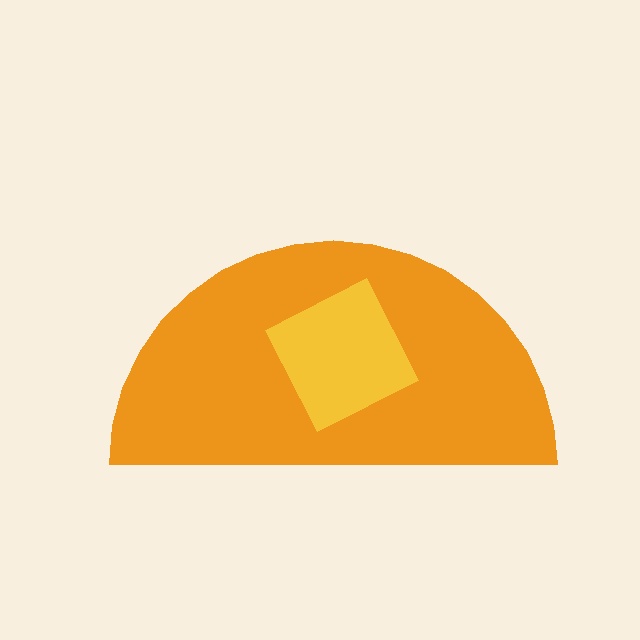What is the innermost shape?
The yellow square.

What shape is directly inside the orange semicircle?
The yellow square.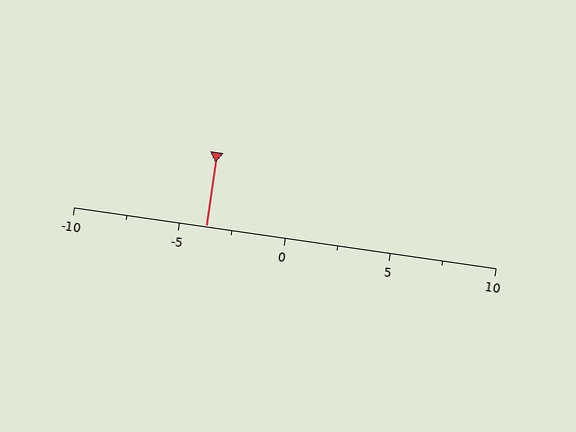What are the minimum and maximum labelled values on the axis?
The axis runs from -10 to 10.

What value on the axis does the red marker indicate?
The marker indicates approximately -3.8.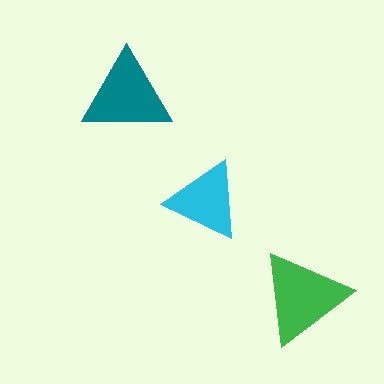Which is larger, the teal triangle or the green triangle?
The green one.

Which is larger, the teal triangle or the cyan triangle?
The teal one.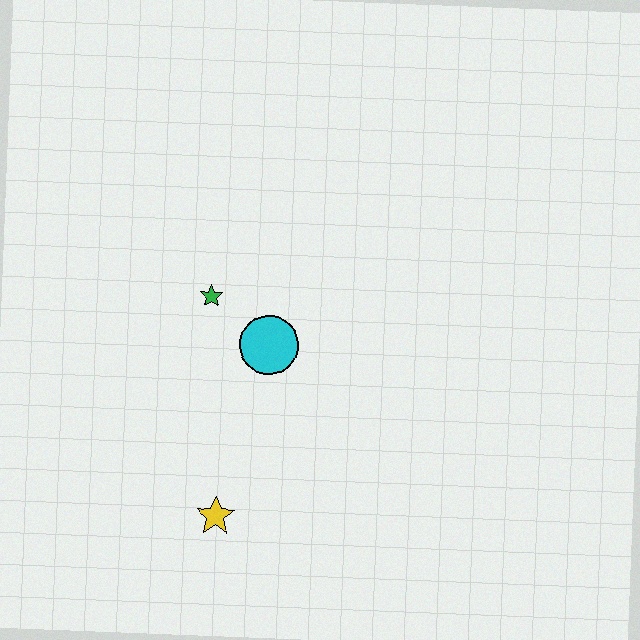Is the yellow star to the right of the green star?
Yes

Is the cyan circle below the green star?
Yes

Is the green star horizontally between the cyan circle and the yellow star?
No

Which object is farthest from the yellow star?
The green star is farthest from the yellow star.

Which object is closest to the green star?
The cyan circle is closest to the green star.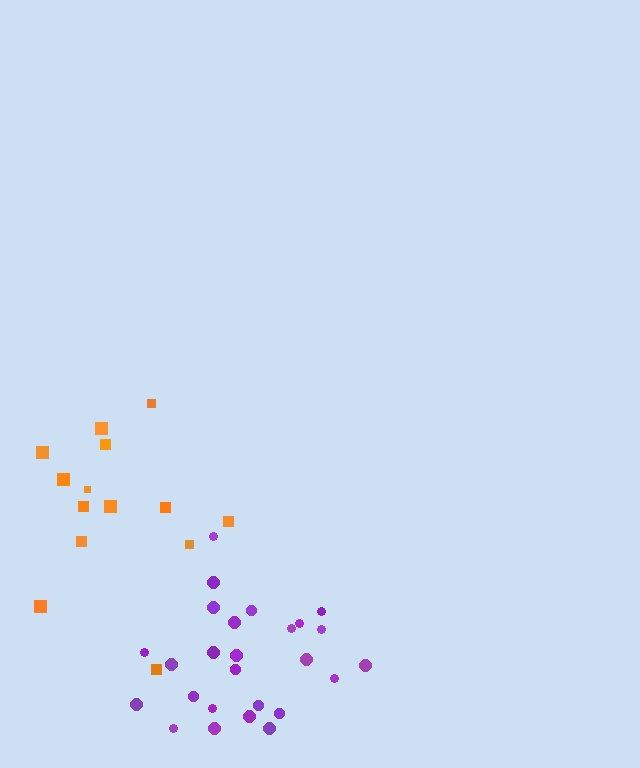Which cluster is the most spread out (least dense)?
Orange.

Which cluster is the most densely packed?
Purple.